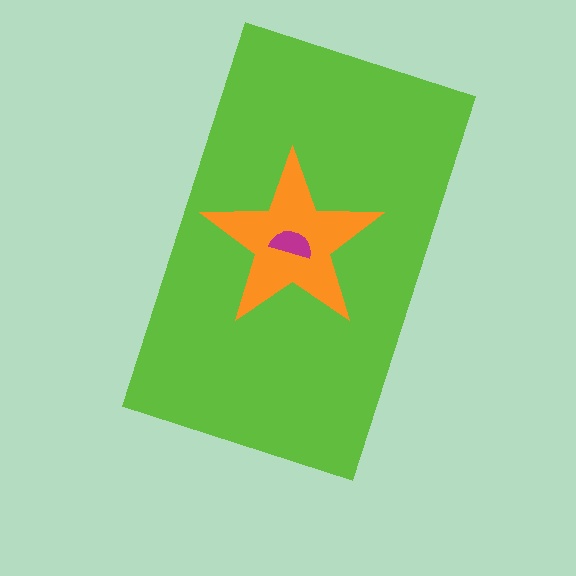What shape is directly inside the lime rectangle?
The orange star.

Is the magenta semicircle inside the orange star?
Yes.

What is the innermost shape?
The magenta semicircle.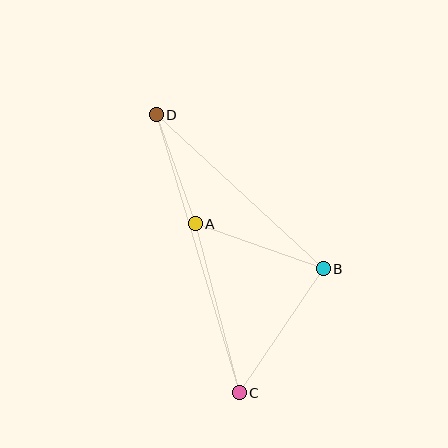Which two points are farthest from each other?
Points C and D are farthest from each other.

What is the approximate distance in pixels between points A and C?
The distance between A and C is approximately 175 pixels.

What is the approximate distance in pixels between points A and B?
The distance between A and B is approximately 136 pixels.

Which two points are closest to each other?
Points A and D are closest to each other.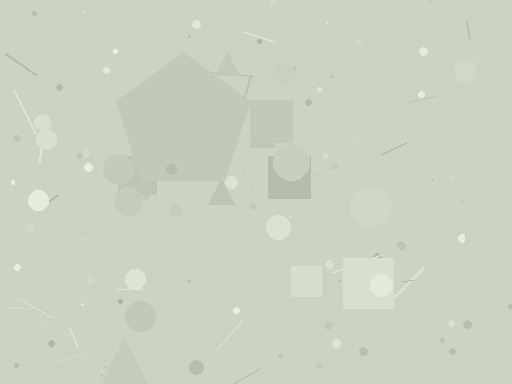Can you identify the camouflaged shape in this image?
The camouflaged shape is a pentagon.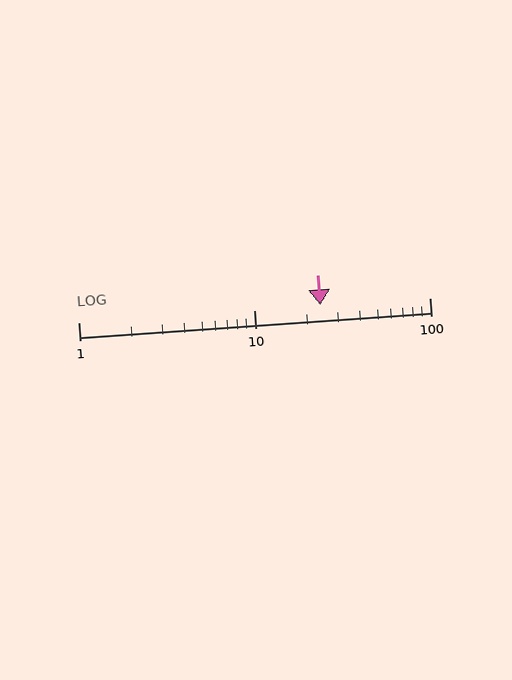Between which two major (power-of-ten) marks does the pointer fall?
The pointer is between 10 and 100.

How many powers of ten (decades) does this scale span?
The scale spans 2 decades, from 1 to 100.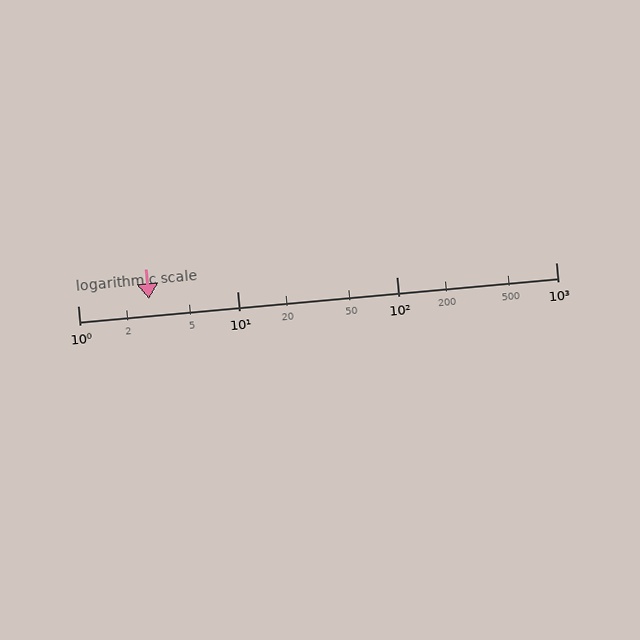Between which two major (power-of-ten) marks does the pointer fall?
The pointer is between 1 and 10.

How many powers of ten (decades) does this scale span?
The scale spans 3 decades, from 1 to 1000.